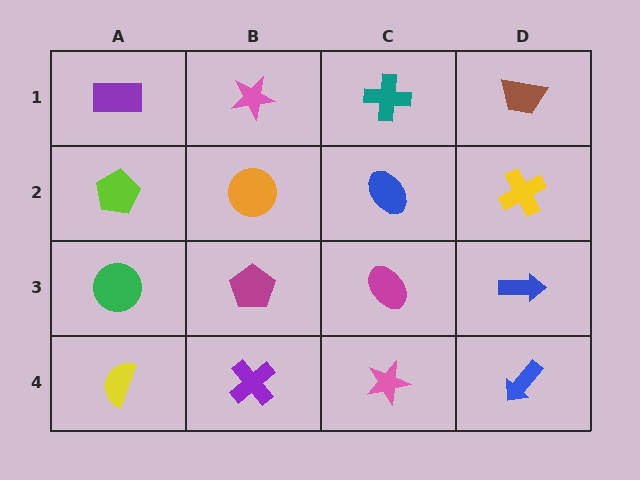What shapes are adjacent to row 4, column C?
A magenta ellipse (row 3, column C), a purple cross (row 4, column B), a blue arrow (row 4, column D).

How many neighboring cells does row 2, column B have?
4.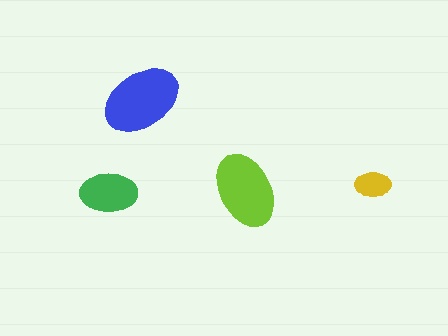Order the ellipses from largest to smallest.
the blue one, the lime one, the green one, the yellow one.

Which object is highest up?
The blue ellipse is topmost.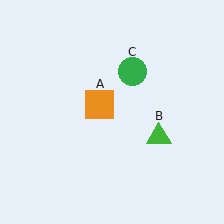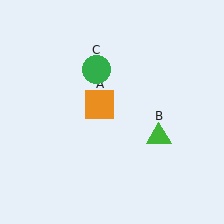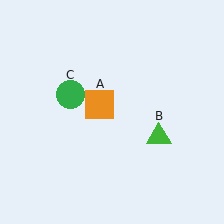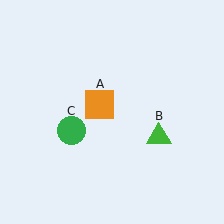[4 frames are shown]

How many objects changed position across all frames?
1 object changed position: green circle (object C).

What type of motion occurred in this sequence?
The green circle (object C) rotated counterclockwise around the center of the scene.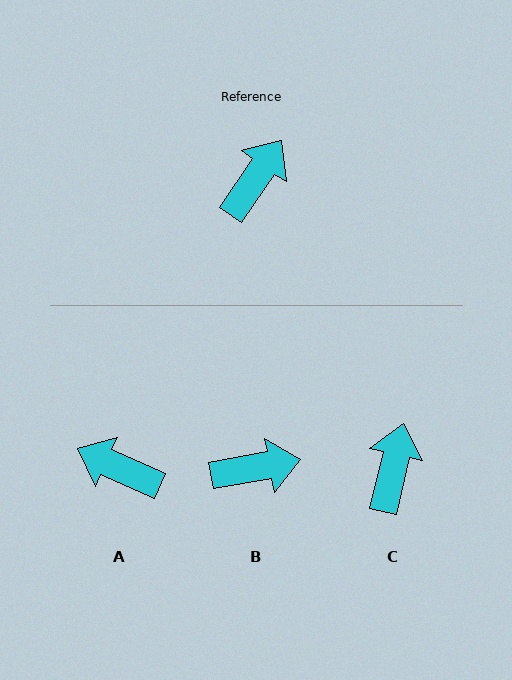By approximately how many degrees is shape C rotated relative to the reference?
Approximately 21 degrees counter-clockwise.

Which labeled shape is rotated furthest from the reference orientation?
A, about 100 degrees away.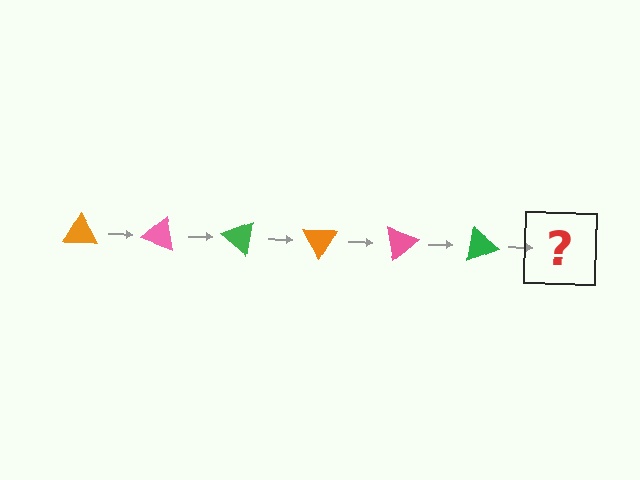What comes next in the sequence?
The next element should be an orange triangle, rotated 120 degrees from the start.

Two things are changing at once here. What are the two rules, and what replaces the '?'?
The two rules are that it rotates 20 degrees each step and the color cycles through orange, pink, and green. The '?' should be an orange triangle, rotated 120 degrees from the start.